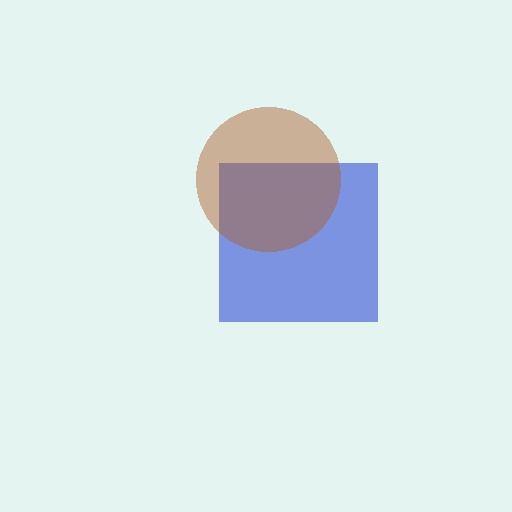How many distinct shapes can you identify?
There are 2 distinct shapes: a blue square, a brown circle.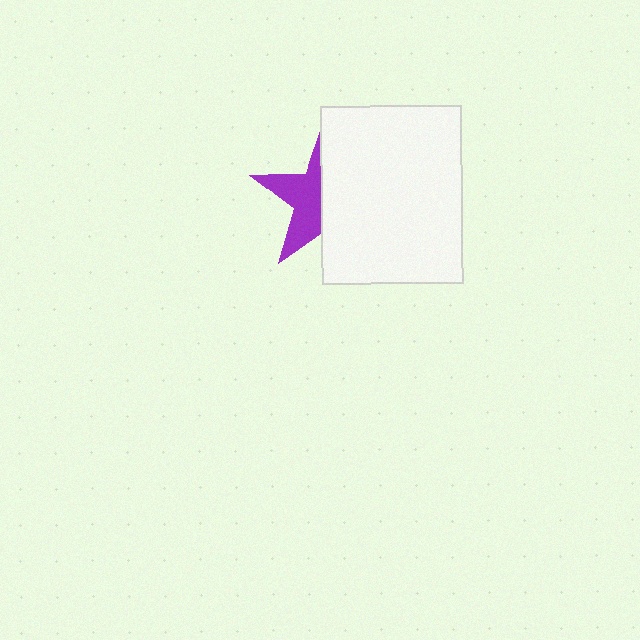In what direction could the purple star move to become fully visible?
The purple star could move left. That would shift it out from behind the white rectangle entirely.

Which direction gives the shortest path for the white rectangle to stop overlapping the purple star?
Moving right gives the shortest separation.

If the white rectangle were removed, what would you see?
You would see the complete purple star.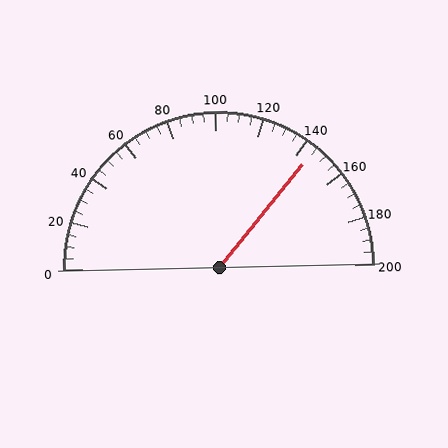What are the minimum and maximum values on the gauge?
The gauge ranges from 0 to 200.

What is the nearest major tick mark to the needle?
The nearest major tick mark is 140.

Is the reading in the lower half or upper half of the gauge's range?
The reading is in the upper half of the range (0 to 200).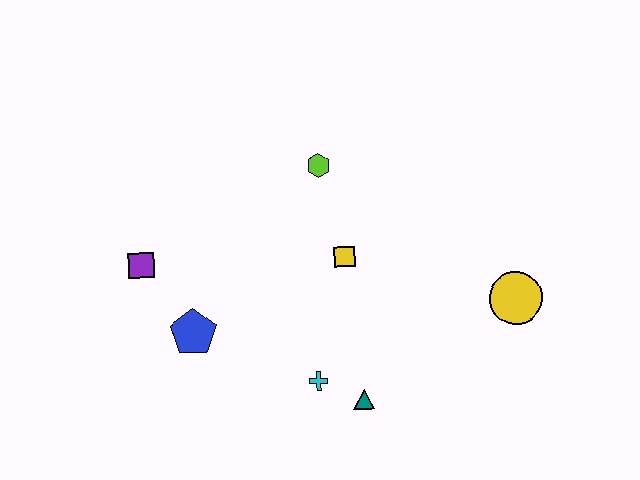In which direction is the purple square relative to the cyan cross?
The purple square is to the left of the cyan cross.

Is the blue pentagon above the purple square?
No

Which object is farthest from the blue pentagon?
The yellow circle is farthest from the blue pentagon.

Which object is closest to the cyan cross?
The teal triangle is closest to the cyan cross.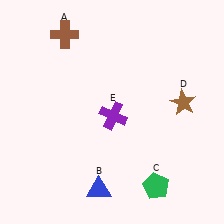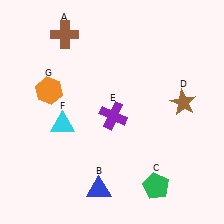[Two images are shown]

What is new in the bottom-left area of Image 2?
A cyan triangle (F) was added in the bottom-left area of Image 2.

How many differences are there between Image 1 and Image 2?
There are 2 differences between the two images.